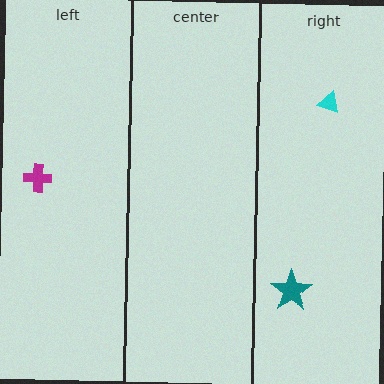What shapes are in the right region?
The teal star, the cyan triangle.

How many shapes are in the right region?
2.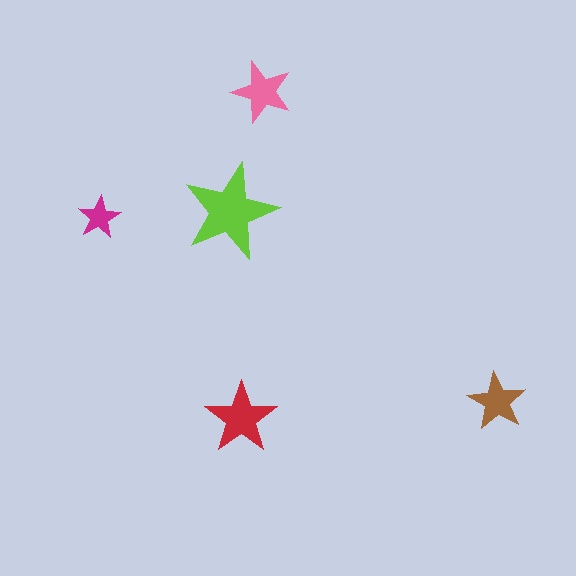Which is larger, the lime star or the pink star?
The lime one.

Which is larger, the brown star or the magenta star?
The brown one.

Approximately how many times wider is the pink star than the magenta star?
About 1.5 times wider.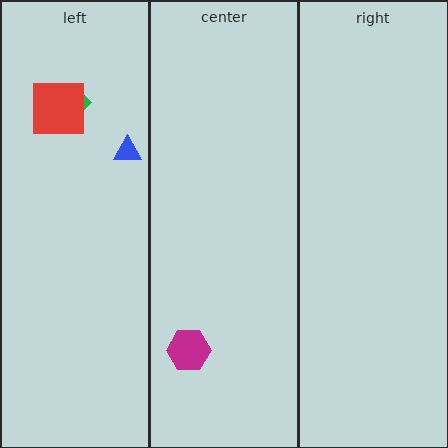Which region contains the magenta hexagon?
The center region.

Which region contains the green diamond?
The left region.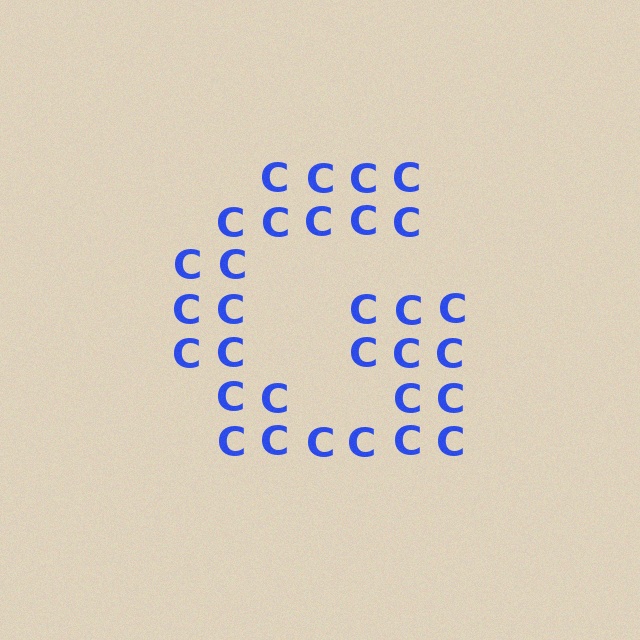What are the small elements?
The small elements are letter C's.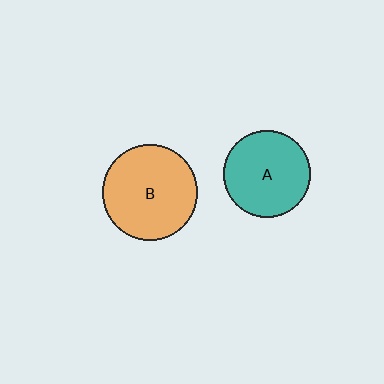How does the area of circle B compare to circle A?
Approximately 1.2 times.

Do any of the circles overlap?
No, none of the circles overlap.